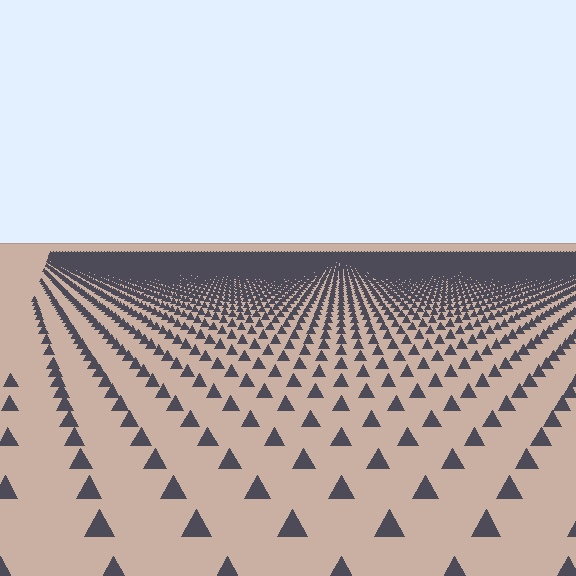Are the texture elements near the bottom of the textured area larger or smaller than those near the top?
Larger. Near the bottom, elements are closer to the viewer and appear at a bigger on-screen size.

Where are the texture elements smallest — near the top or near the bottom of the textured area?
Near the top.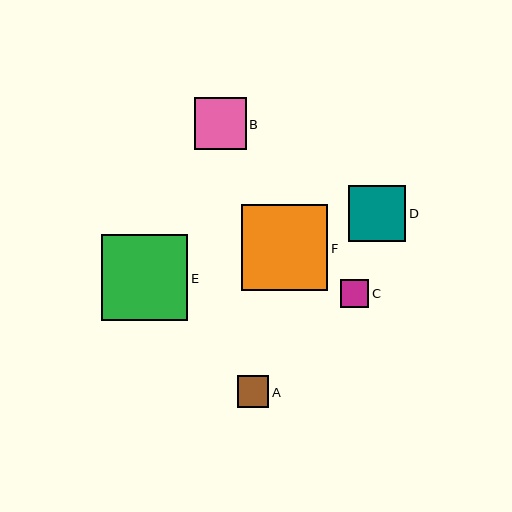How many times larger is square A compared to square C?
Square A is approximately 1.1 times the size of square C.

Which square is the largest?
Square F is the largest with a size of approximately 87 pixels.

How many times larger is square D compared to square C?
Square D is approximately 2.0 times the size of square C.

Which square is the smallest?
Square C is the smallest with a size of approximately 28 pixels.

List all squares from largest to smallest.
From largest to smallest: F, E, D, B, A, C.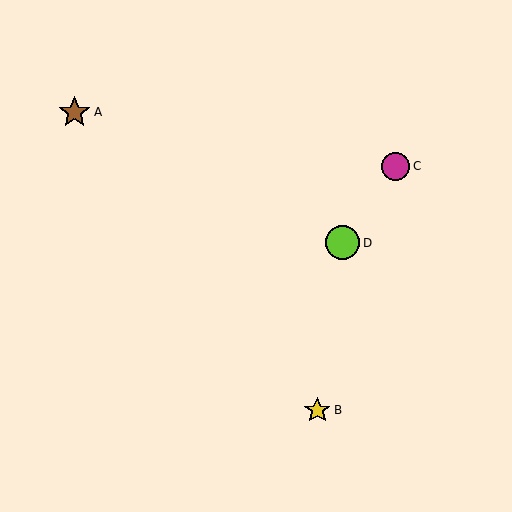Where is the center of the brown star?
The center of the brown star is at (74, 112).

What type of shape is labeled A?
Shape A is a brown star.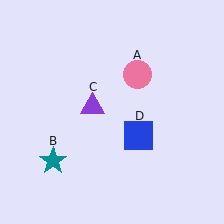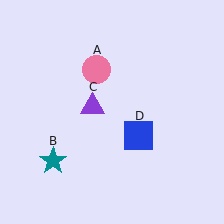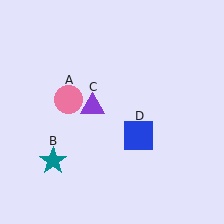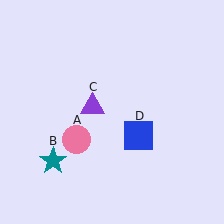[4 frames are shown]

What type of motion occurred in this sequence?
The pink circle (object A) rotated counterclockwise around the center of the scene.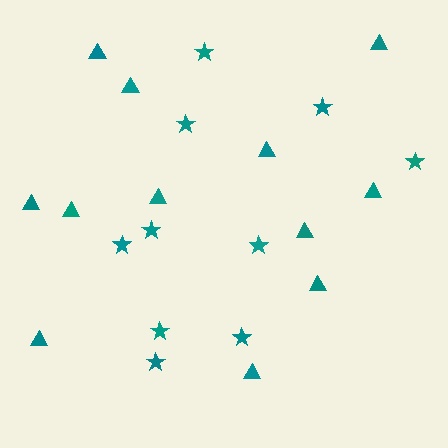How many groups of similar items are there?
There are 2 groups: one group of stars (10) and one group of triangles (12).